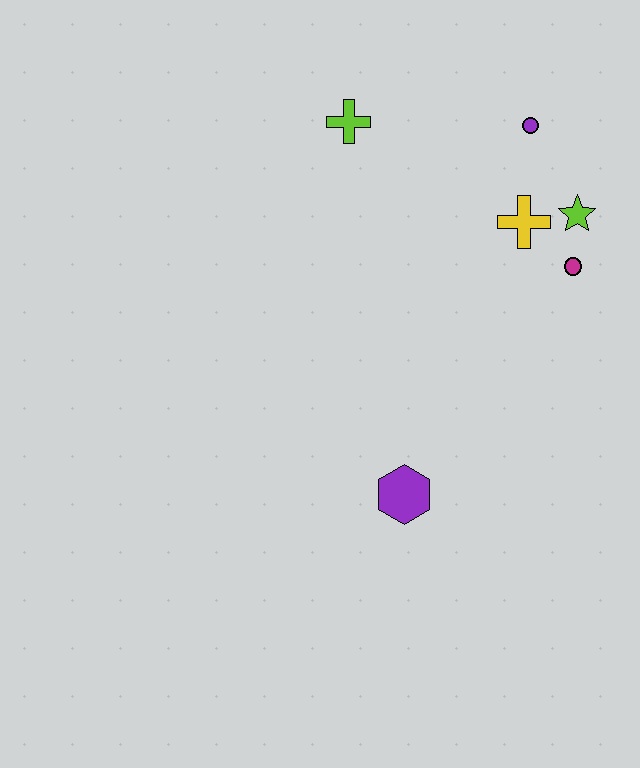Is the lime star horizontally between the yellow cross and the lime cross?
No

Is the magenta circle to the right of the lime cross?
Yes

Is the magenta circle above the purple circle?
No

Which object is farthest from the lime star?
The purple hexagon is farthest from the lime star.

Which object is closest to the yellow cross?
The lime star is closest to the yellow cross.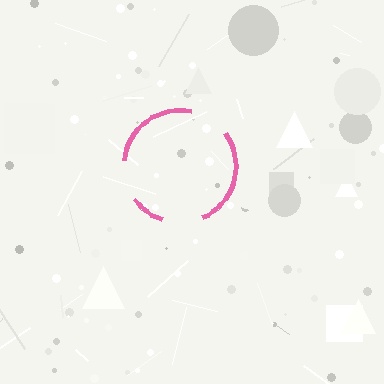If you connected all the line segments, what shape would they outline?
They would outline a circle.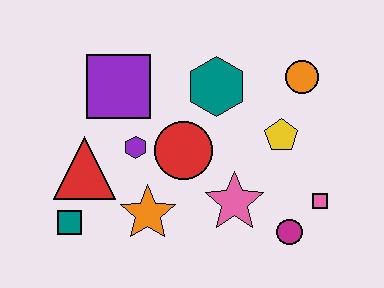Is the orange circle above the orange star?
Yes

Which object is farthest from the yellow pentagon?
The teal square is farthest from the yellow pentagon.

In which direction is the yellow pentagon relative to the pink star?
The yellow pentagon is above the pink star.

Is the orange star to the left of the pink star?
Yes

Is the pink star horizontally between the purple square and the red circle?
No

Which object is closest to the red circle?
The purple hexagon is closest to the red circle.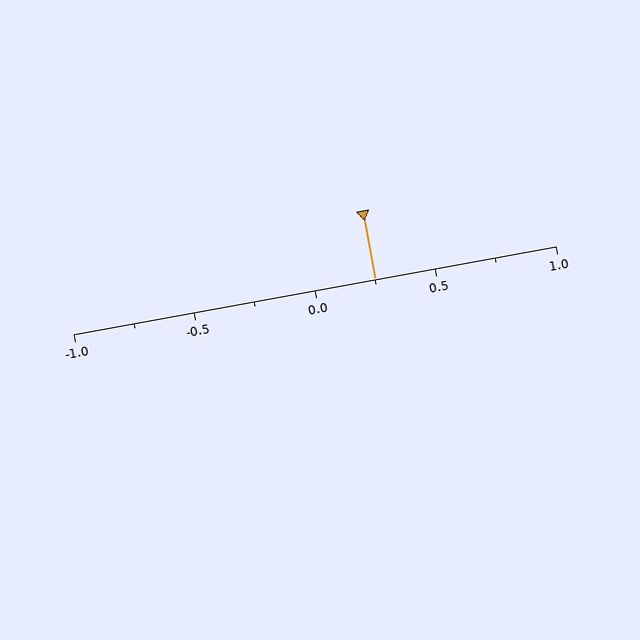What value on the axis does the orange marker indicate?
The marker indicates approximately 0.25.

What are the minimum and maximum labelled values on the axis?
The axis runs from -1.0 to 1.0.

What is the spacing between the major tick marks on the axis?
The major ticks are spaced 0.5 apart.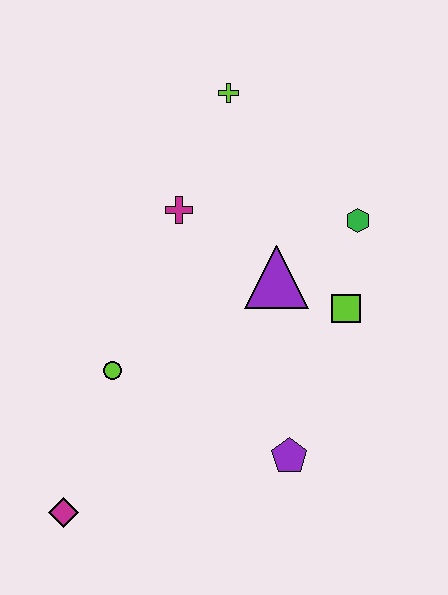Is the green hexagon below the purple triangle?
No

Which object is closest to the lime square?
The purple triangle is closest to the lime square.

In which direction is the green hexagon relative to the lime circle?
The green hexagon is to the right of the lime circle.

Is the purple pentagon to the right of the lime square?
No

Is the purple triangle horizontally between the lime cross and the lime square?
Yes